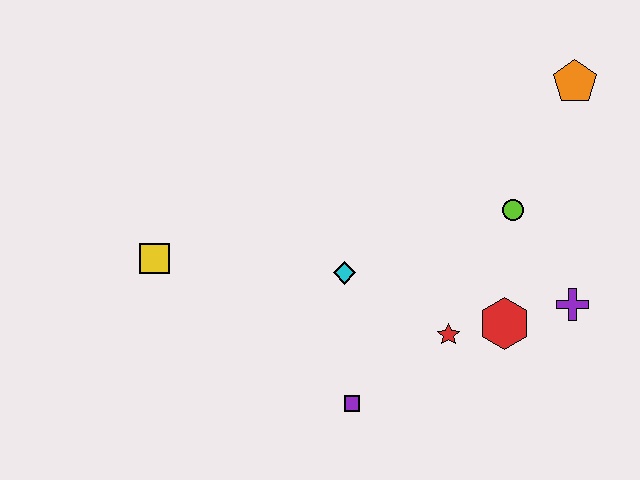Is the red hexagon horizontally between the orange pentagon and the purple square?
Yes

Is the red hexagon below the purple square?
No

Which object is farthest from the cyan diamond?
The orange pentagon is farthest from the cyan diamond.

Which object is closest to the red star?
The red hexagon is closest to the red star.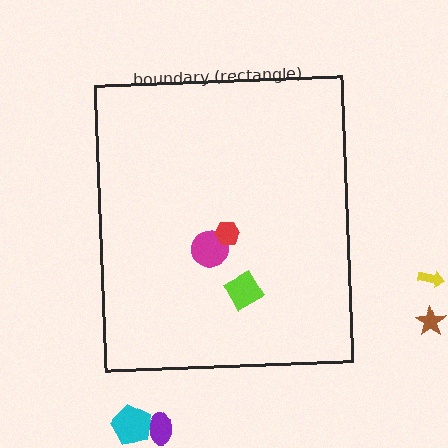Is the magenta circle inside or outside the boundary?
Inside.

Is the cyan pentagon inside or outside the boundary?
Outside.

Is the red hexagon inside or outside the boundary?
Inside.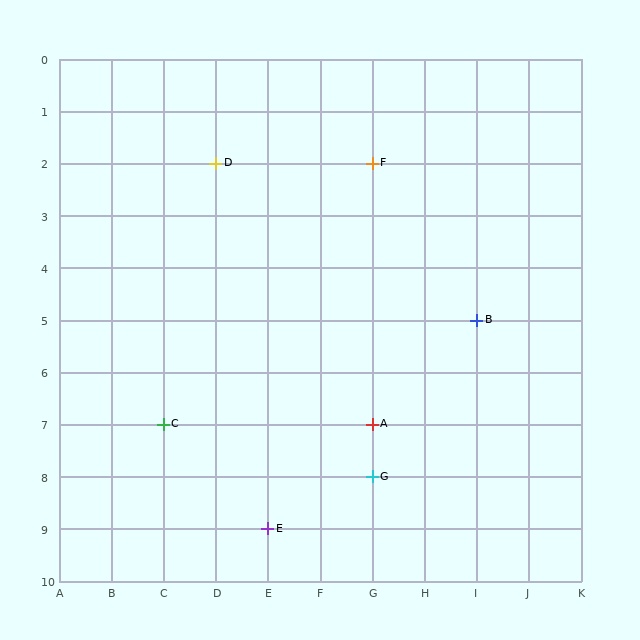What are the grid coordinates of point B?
Point B is at grid coordinates (I, 5).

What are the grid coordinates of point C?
Point C is at grid coordinates (C, 7).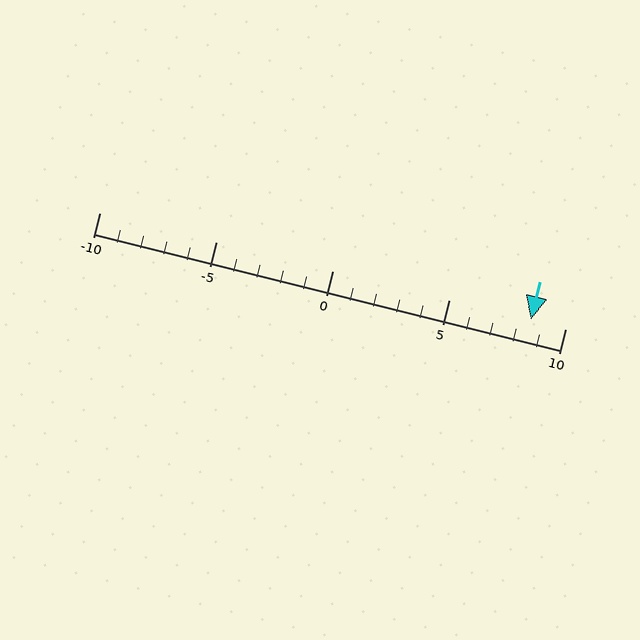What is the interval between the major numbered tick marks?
The major tick marks are spaced 5 units apart.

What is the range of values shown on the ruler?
The ruler shows values from -10 to 10.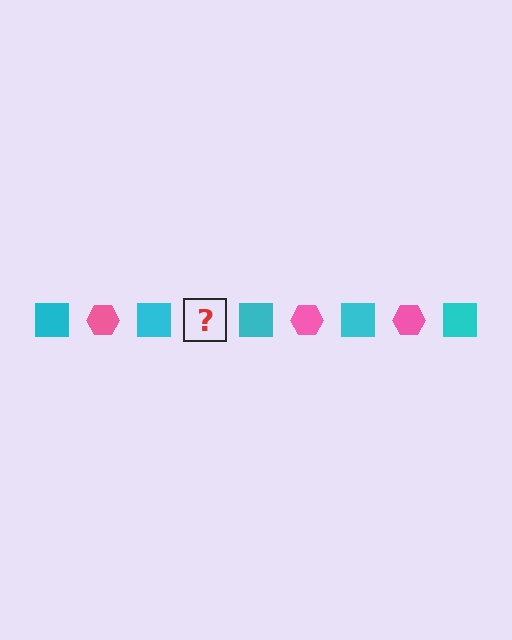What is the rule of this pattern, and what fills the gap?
The rule is that the pattern alternates between cyan square and pink hexagon. The gap should be filled with a pink hexagon.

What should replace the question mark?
The question mark should be replaced with a pink hexagon.